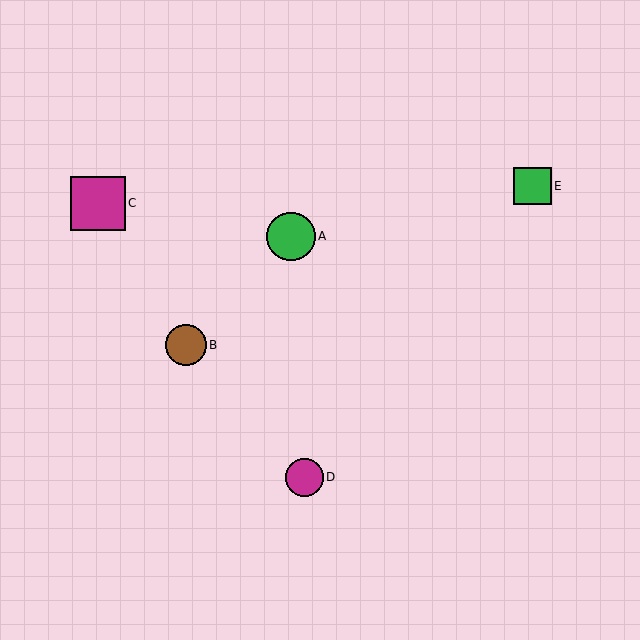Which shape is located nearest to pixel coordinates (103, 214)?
The magenta square (labeled C) at (98, 203) is nearest to that location.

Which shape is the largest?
The magenta square (labeled C) is the largest.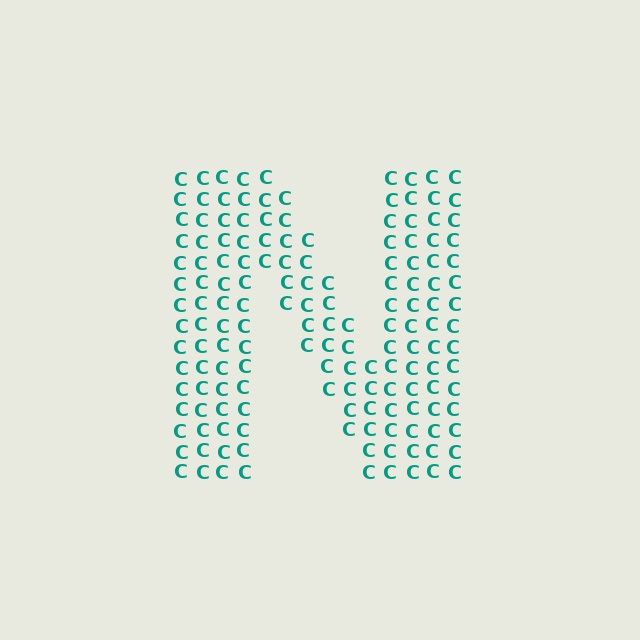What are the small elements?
The small elements are letter C's.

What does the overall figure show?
The overall figure shows the letter N.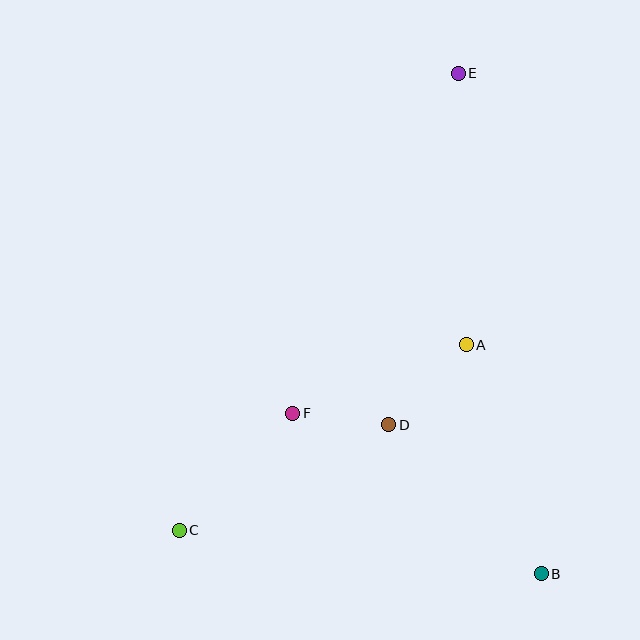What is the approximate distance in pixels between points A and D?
The distance between A and D is approximately 111 pixels.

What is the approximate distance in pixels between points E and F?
The distance between E and F is approximately 378 pixels.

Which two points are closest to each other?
Points D and F are closest to each other.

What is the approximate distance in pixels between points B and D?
The distance between B and D is approximately 213 pixels.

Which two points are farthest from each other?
Points C and E are farthest from each other.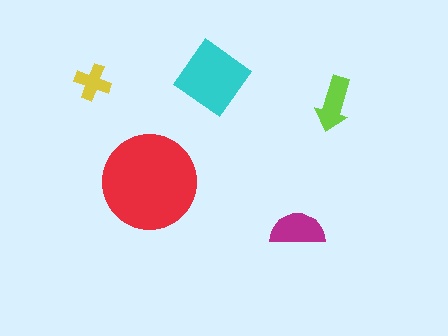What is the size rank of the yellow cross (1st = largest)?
5th.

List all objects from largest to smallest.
The red circle, the cyan diamond, the magenta semicircle, the lime arrow, the yellow cross.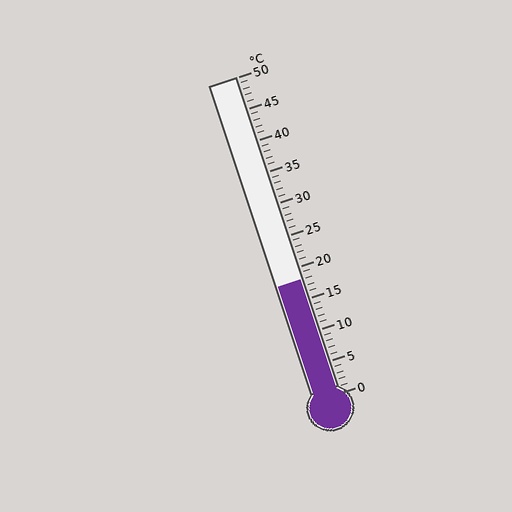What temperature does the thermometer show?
The thermometer shows approximately 18°C.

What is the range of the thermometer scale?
The thermometer scale ranges from 0°C to 50°C.